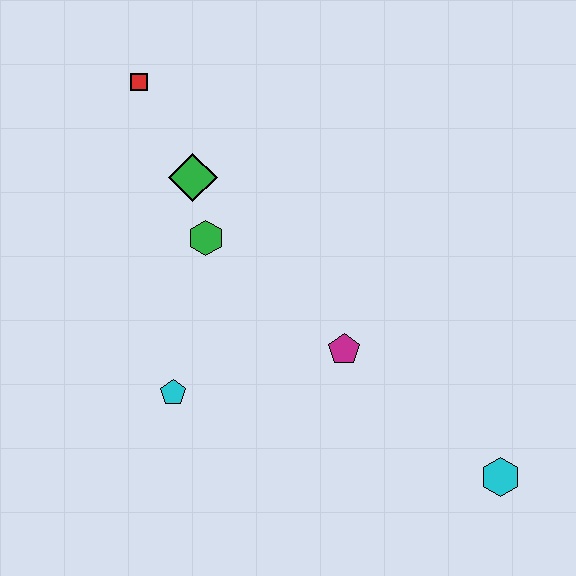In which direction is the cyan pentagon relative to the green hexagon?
The cyan pentagon is below the green hexagon.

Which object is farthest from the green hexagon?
The cyan hexagon is farthest from the green hexagon.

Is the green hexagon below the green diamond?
Yes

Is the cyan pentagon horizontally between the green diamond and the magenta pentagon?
No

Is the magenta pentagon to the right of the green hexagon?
Yes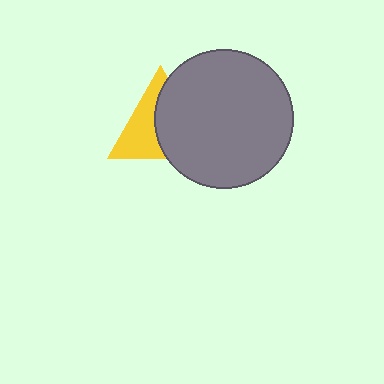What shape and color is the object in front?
The object in front is a gray circle.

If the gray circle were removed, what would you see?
You would see the complete yellow triangle.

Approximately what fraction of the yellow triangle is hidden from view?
Roughly 53% of the yellow triangle is hidden behind the gray circle.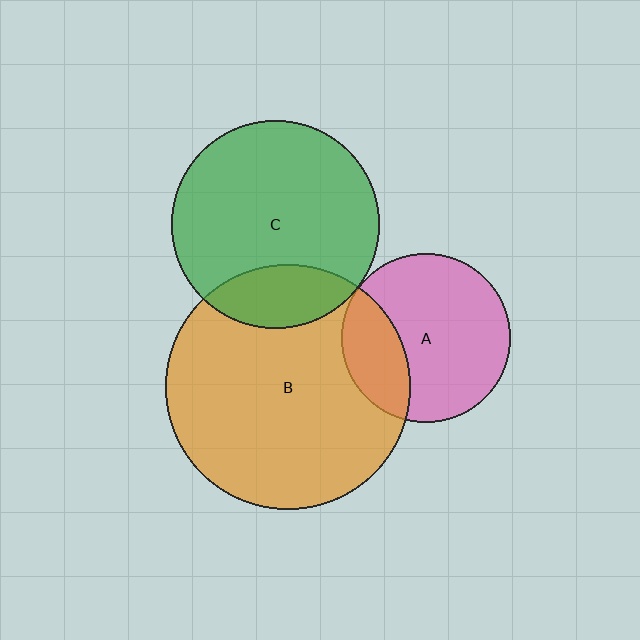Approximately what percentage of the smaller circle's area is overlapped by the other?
Approximately 20%.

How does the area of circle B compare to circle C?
Approximately 1.4 times.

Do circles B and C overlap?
Yes.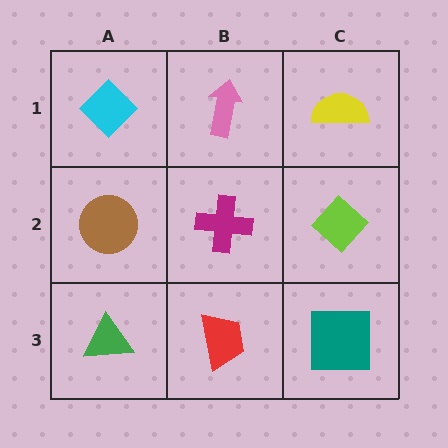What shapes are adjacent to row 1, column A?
A brown circle (row 2, column A), a pink arrow (row 1, column B).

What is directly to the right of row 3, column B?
A teal square.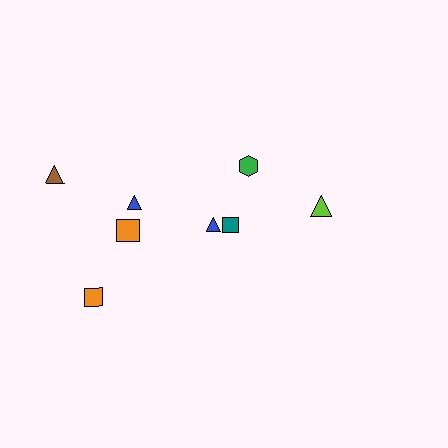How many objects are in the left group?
There are 5 objects.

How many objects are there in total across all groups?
There are 8 objects.